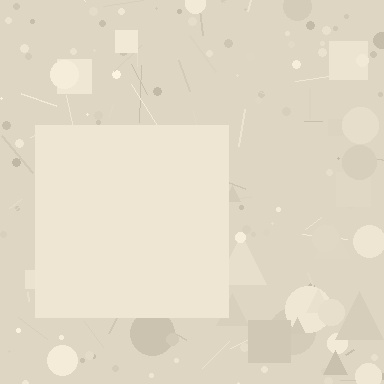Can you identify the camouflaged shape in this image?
The camouflaged shape is a square.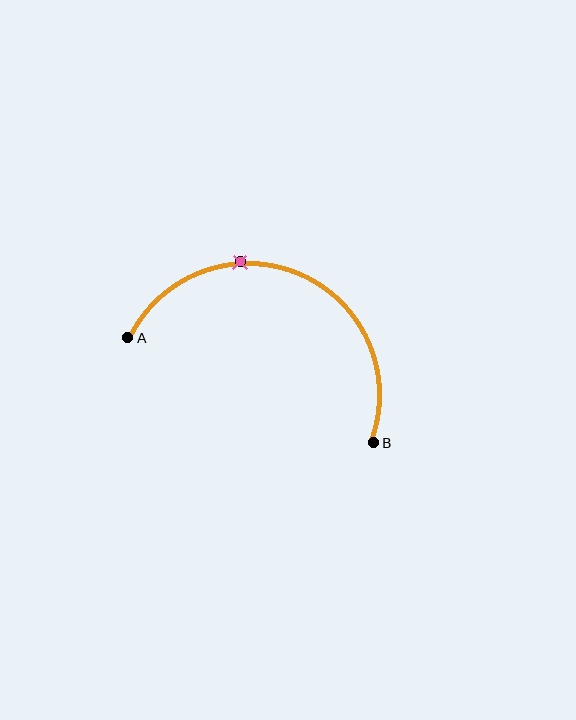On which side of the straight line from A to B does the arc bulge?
The arc bulges above the straight line connecting A and B.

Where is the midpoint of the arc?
The arc midpoint is the point on the curve farthest from the straight line joining A and B. It sits above that line.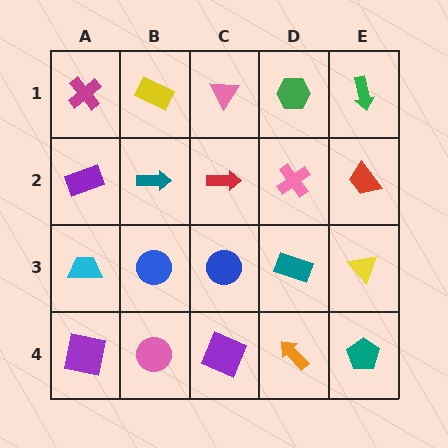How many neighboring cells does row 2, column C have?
4.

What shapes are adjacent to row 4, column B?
A blue circle (row 3, column B), a purple square (row 4, column A), a purple square (row 4, column C).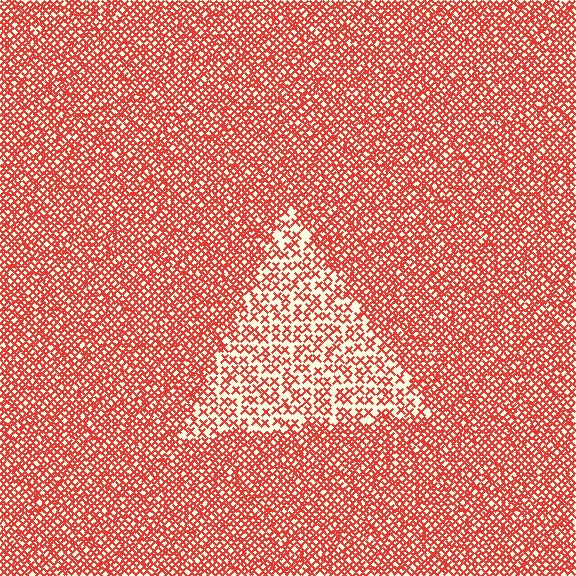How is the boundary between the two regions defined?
The boundary is defined by a change in element density (approximately 2.1x ratio). All elements are the same color, size, and shape.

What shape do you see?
I see a triangle.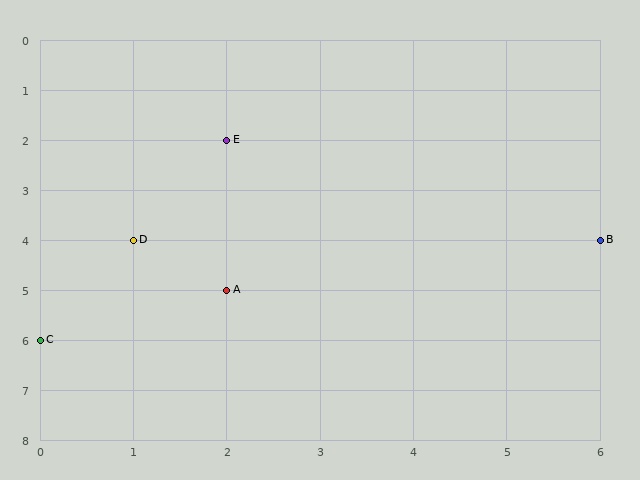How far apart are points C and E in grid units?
Points C and E are 2 columns and 4 rows apart (about 4.5 grid units diagonally).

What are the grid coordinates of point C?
Point C is at grid coordinates (0, 6).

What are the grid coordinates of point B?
Point B is at grid coordinates (6, 4).